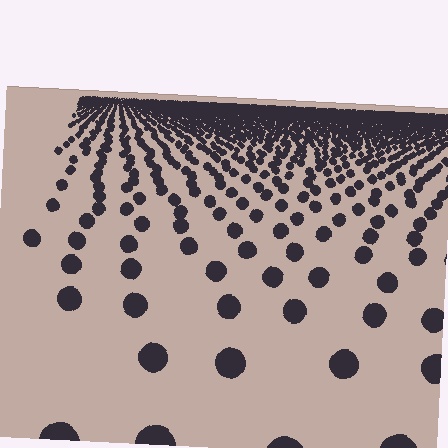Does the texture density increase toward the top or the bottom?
Density increases toward the top.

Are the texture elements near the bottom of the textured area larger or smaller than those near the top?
Larger. Near the bottom, elements are closer to the viewer and appear at a bigger on-screen size.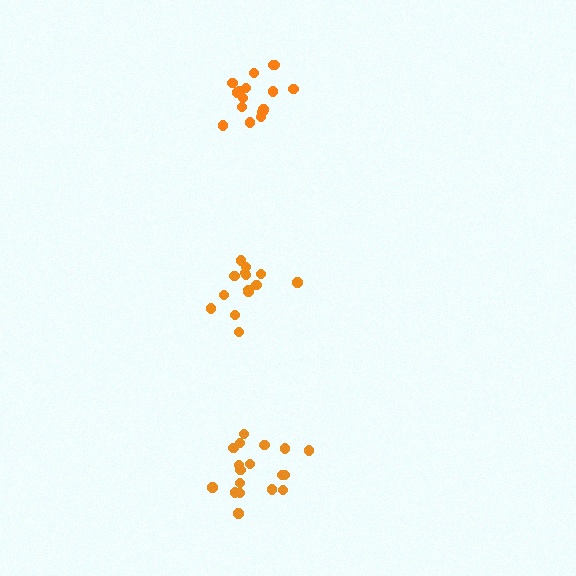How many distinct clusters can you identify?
There are 3 distinct clusters.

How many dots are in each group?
Group 1: 18 dots, Group 2: 14 dots, Group 3: 16 dots (48 total).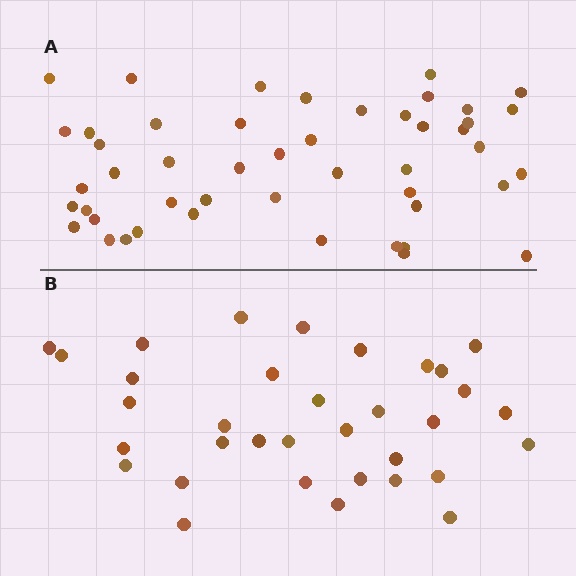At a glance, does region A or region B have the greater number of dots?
Region A (the top region) has more dots.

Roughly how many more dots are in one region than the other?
Region A has approximately 15 more dots than region B.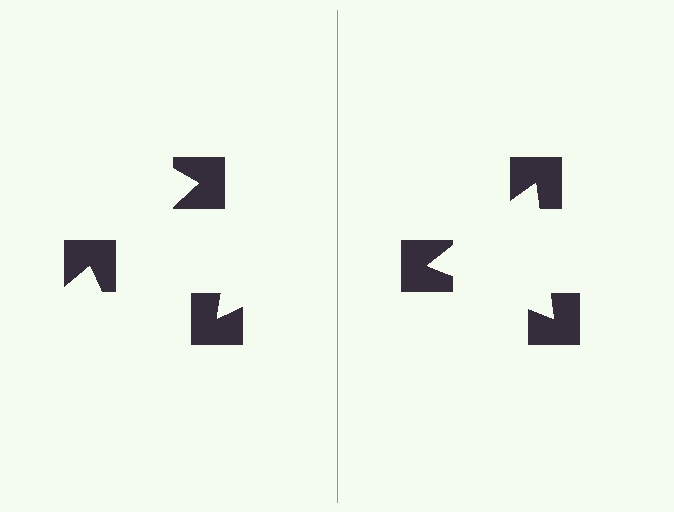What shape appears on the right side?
An illusory triangle.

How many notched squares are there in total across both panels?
6 — 3 on each side.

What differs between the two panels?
The notched squares are positioned identically on both sides; only the wedge orientations differ. On the right they align to a triangle; on the left they are misaligned.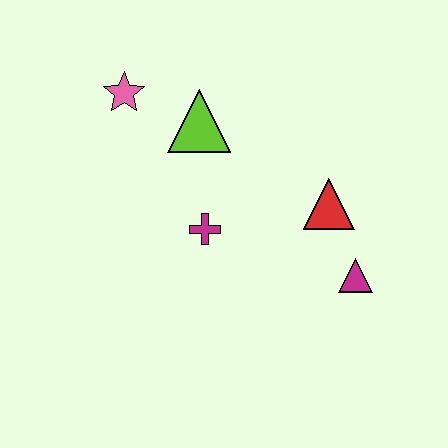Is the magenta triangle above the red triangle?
No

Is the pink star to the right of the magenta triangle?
No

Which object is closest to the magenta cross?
The lime triangle is closest to the magenta cross.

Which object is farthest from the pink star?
The magenta triangle is farthest from the pink star.